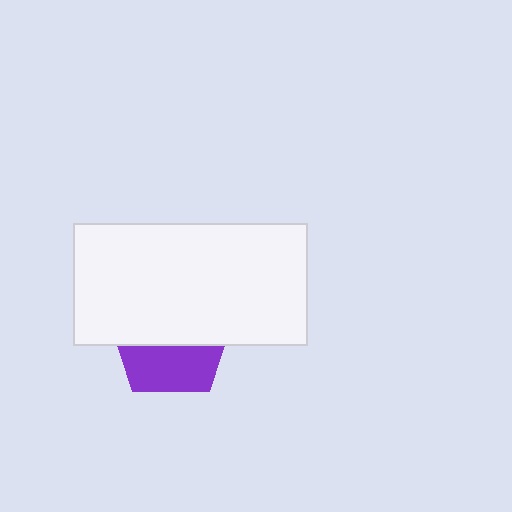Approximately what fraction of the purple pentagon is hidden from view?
Roughly 59% of the purple pentagon is hidden behind the white rectangle.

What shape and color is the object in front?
The object in front is a white rectangle.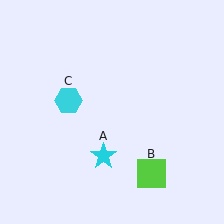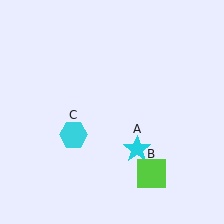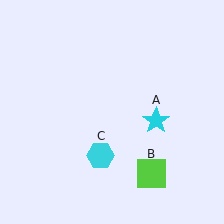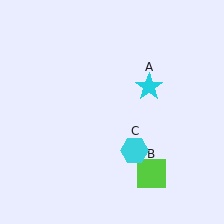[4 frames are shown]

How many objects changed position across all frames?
2 objects changed position: cyan star (object A), cyan hexagon (object C).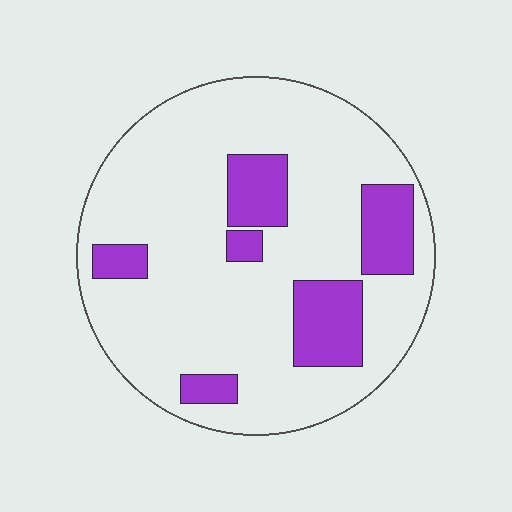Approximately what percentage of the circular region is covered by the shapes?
Approximately 20%.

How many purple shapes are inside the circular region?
6.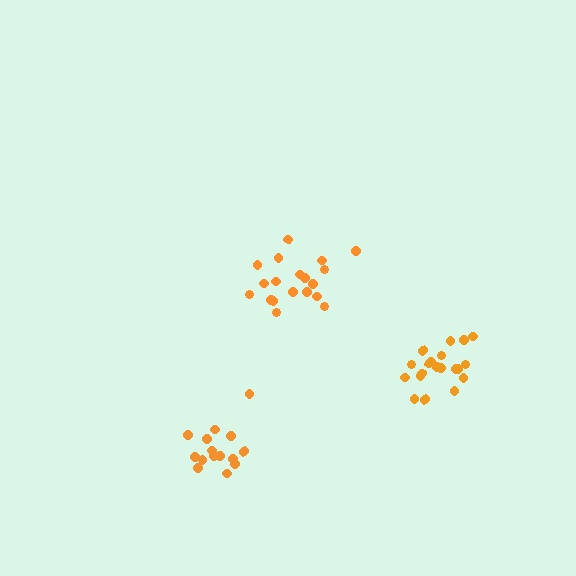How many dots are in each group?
Group 1: 20 dots, Group 2: 19 dots, Group 3: 15 dots (54 total).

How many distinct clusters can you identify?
There are 3 distinct clusters.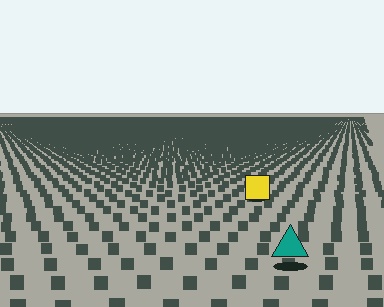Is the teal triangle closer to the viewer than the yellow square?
Yes. The teal triangle is closer — you can tell from the texture gradient: the ground texture is coarser near it.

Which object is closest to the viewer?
The teal triangle is closest. The texture marks near it are larger and more spread out.